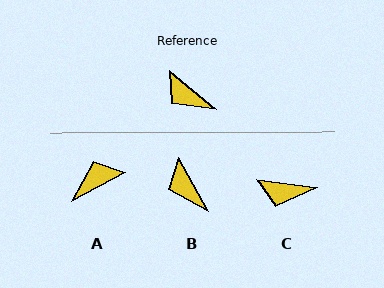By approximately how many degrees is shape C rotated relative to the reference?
Approximately 31 degrees counter-clockwise.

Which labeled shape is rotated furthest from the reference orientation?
A, about 112 degrees away.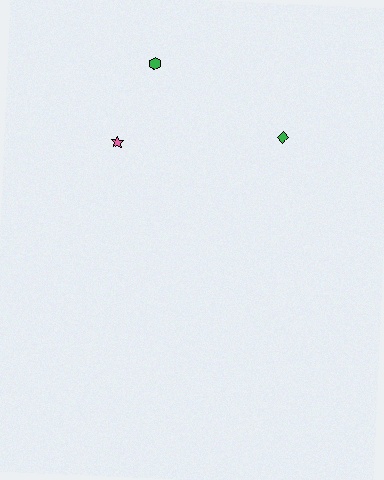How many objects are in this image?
There are 3 objects.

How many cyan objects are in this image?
There are no cyan objects.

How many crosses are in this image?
There are no crosses.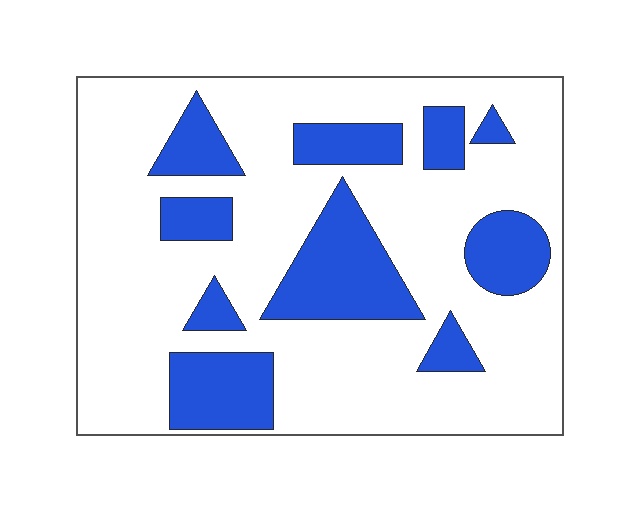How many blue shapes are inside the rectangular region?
10.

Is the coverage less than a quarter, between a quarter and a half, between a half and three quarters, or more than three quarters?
Between a quarter and a half.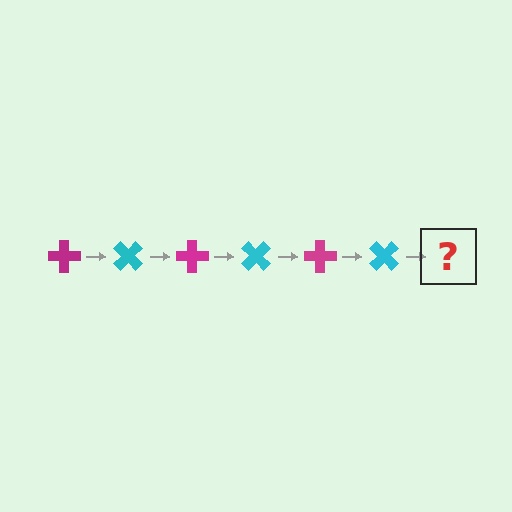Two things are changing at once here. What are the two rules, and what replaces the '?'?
The two rules are that it rotates 45 degrees each step and the color cycles through magenta and cyan. The '?' should be a magenta cross, rotated 270 degrees from the start.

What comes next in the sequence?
The next element should be a magenta cross, rotated 270 degrees from the start.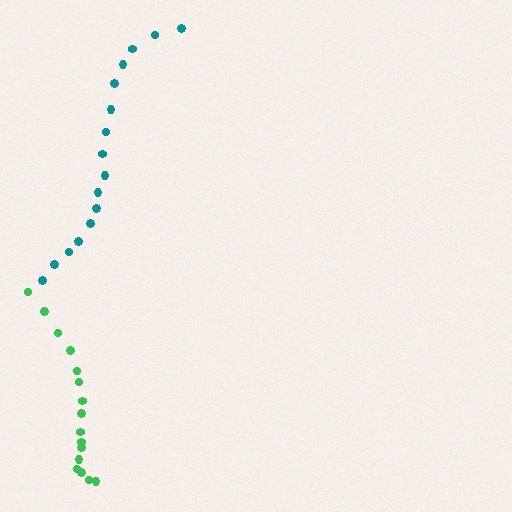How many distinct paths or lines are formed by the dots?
There are 2 distinct paths.